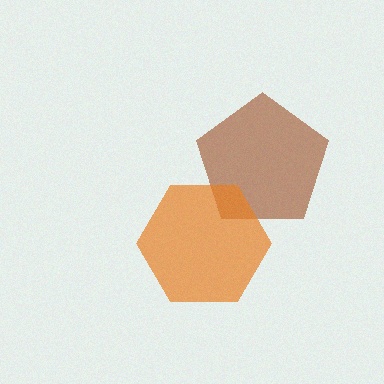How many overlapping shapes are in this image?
There are 2 overlapping shapes in the image.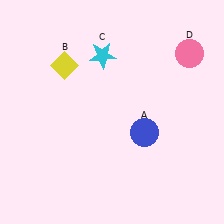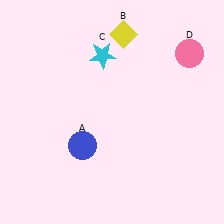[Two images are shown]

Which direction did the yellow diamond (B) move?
The yellow diamond (B) moved right.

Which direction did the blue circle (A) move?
The blue circle (A) moved left.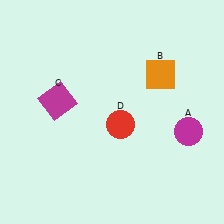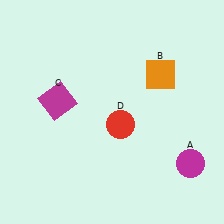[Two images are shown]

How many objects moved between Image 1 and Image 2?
1 object moved between the two images.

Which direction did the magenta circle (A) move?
The magenta circle (A) moved down.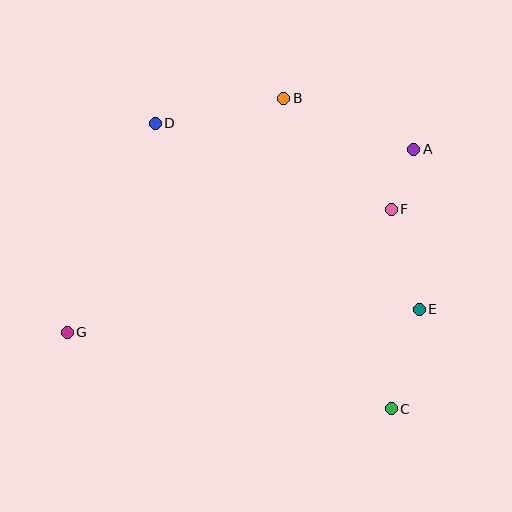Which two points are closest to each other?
Points A and F are closest to each other.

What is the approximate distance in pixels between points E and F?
The distance between E and F is approximately 104 pixels.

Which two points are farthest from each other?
Points A and G are farthest from each other.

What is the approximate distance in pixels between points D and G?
The distance between D and G is approximately 227 pixels.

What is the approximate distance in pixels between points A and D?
The distance between A and D is approximately 260 pixels.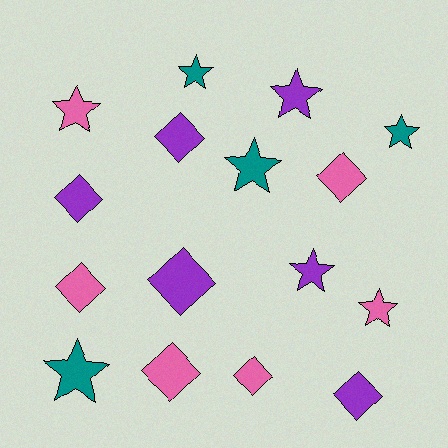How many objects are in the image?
There are 16 objects.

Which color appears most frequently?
Pink, with 6 objects.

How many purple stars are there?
There are 2 purple stars.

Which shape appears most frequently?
Star, with 8 objects.